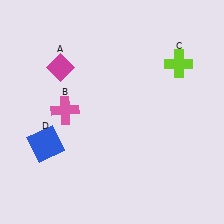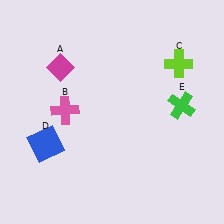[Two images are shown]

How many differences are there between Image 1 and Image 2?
There is 1 difference between the two images.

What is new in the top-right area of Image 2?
A green cross (E) was added in the top-right area of Image 2.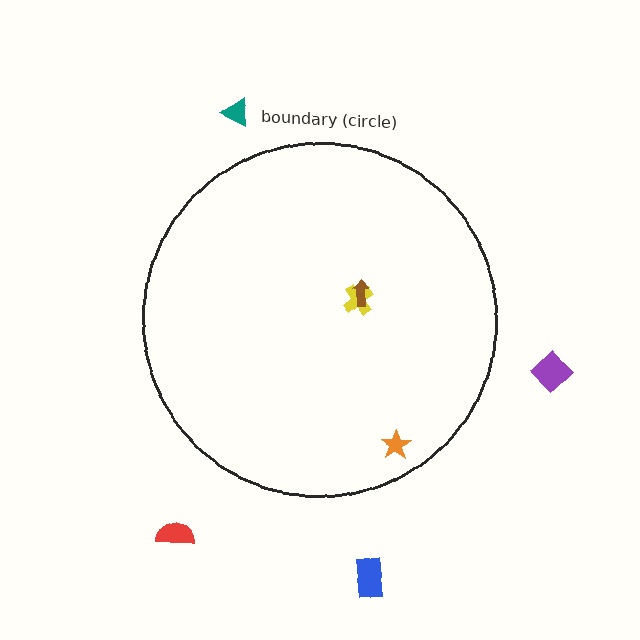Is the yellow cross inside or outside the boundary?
Inside.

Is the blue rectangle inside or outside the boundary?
Outside.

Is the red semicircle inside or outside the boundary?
Outside.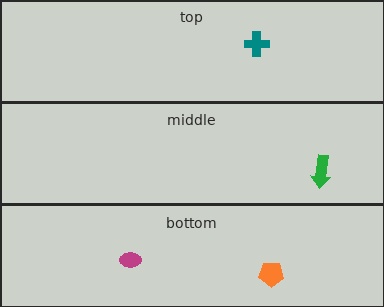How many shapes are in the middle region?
1.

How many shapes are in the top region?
1.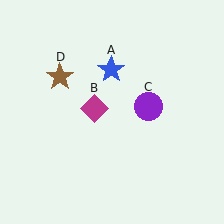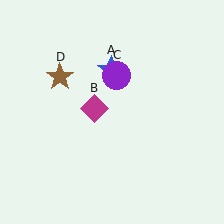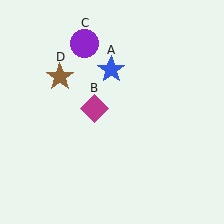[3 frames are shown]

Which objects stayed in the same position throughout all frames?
Blue star (object A) and magenta diamond (object B) and brown star (object D) remained stationary.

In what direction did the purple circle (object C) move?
The purple circle (object C) moved up and to the left.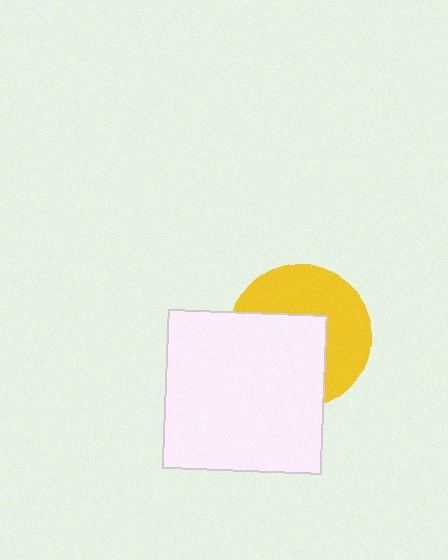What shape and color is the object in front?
The object in front is a white rectangle.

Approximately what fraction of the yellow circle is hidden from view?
Roughly 50% of the yellow circle is hidden behind the white rectangle.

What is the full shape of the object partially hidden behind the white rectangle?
The partially hidden object is a yellow circle.